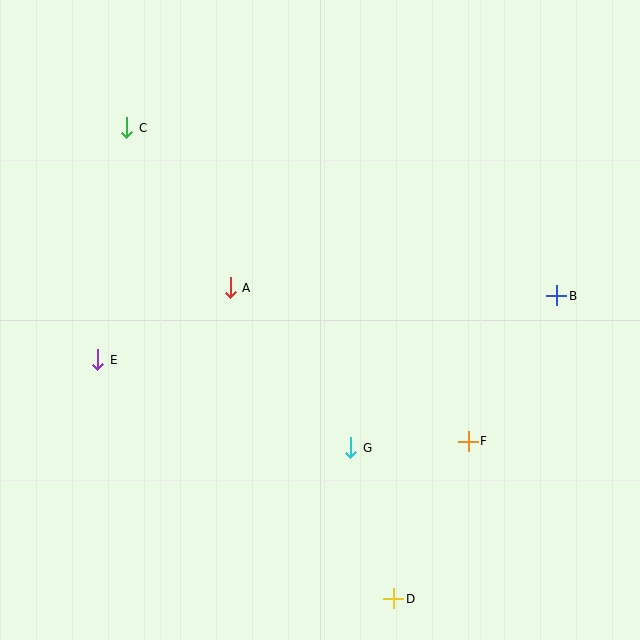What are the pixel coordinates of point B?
Point B is at (557, 296).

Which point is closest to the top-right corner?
Point B is closest to the top-right corner.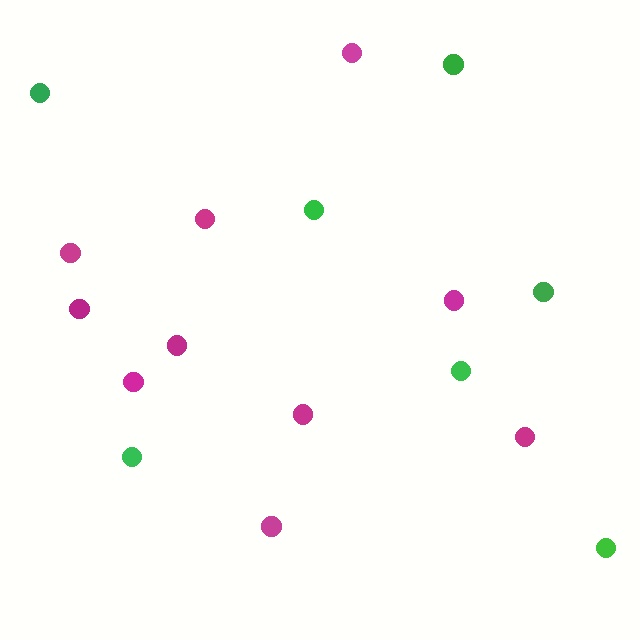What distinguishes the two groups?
There are 2 groups: one group of magenta circles (10) and one group of green circles (7).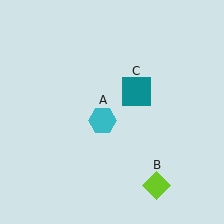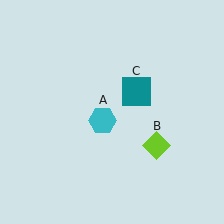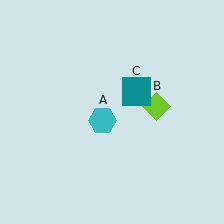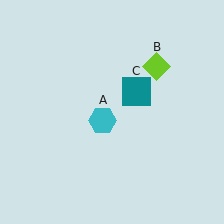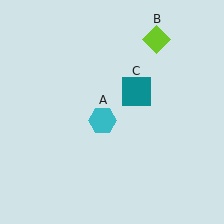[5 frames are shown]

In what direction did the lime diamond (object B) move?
The lime diamond (object B) moved up.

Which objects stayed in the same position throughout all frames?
Cyan hexagon (object A) and teal square (object C) remained stationary.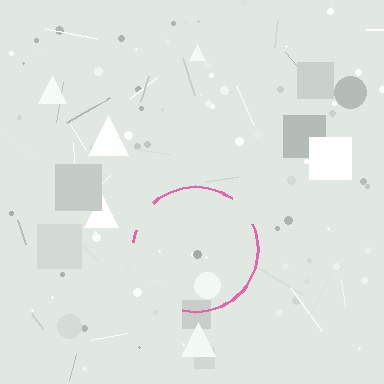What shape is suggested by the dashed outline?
The dashed outline suggests a circle.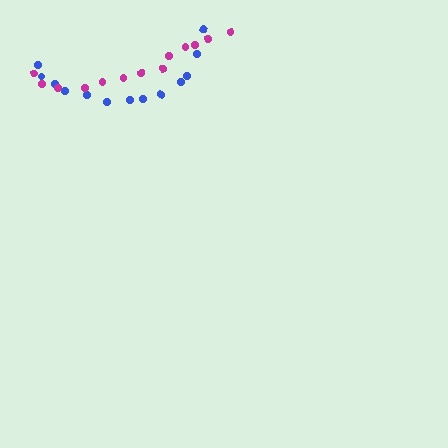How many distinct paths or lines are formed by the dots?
There are 2 distinct paths.